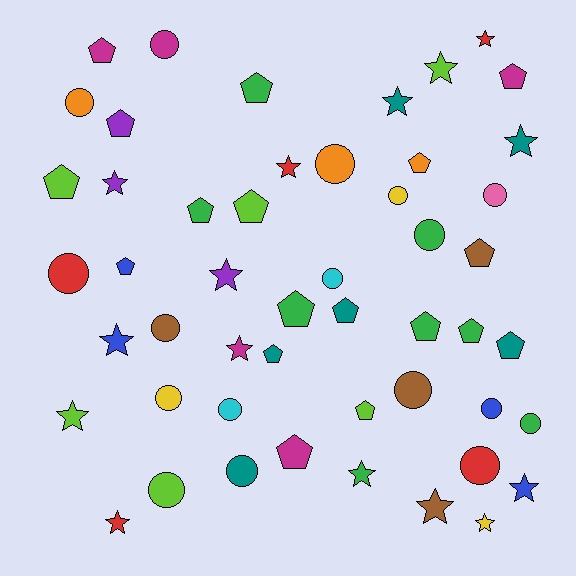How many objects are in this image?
There are 50 objects.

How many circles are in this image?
There are 17 circles.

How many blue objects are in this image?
There are 4 blue objects.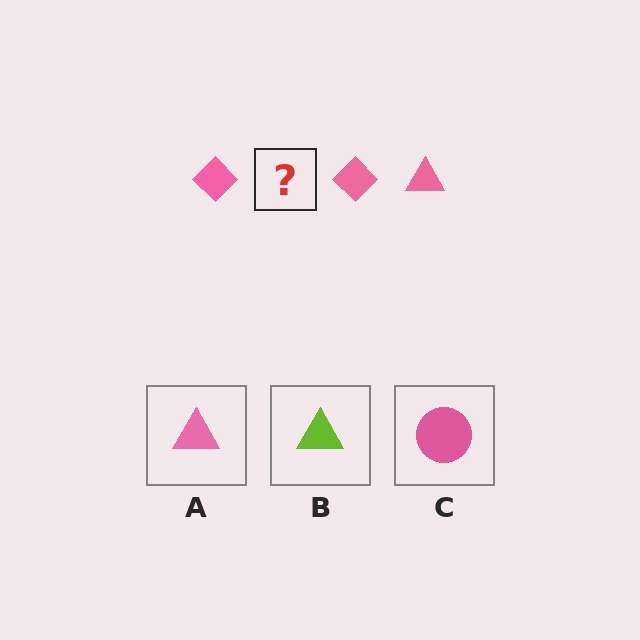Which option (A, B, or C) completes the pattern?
A.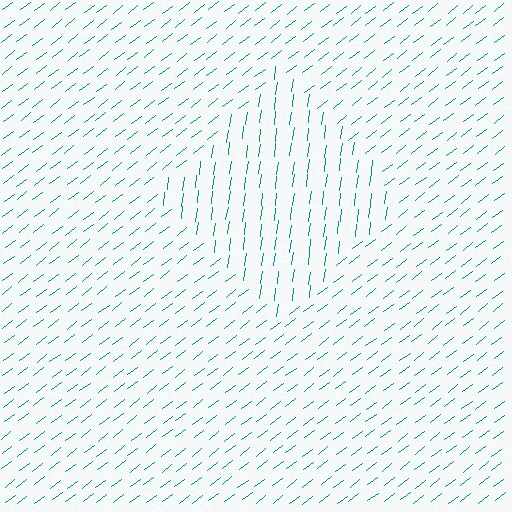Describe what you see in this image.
The image is filled with small teal line segments. A diamond region in the image has lines oriented differently from the surrounding lines, creating a visible texture boundary.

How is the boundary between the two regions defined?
The boundary is defined purely by a change in line orientation (approximately 45 degrees difference). All lines are the same color and thickness.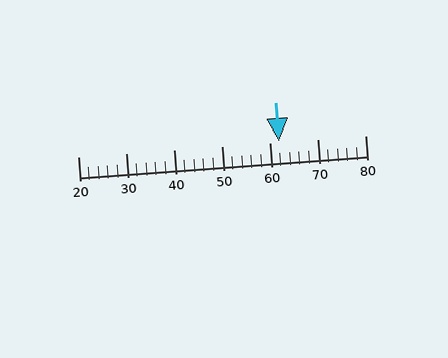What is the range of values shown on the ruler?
The ruler shows values from 20 to 80.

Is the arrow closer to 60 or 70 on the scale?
The arrow is closer to 60.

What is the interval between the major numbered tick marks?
The major tick marks are spaced 10 units apart.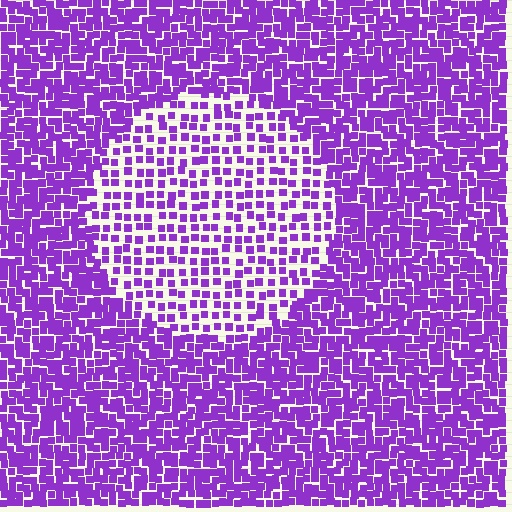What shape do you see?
I see a circle.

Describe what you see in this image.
The image contains small purple elements arranged at two different densities. A circle-shaped region is visible where the elements are less densely packed than the surrounding area.